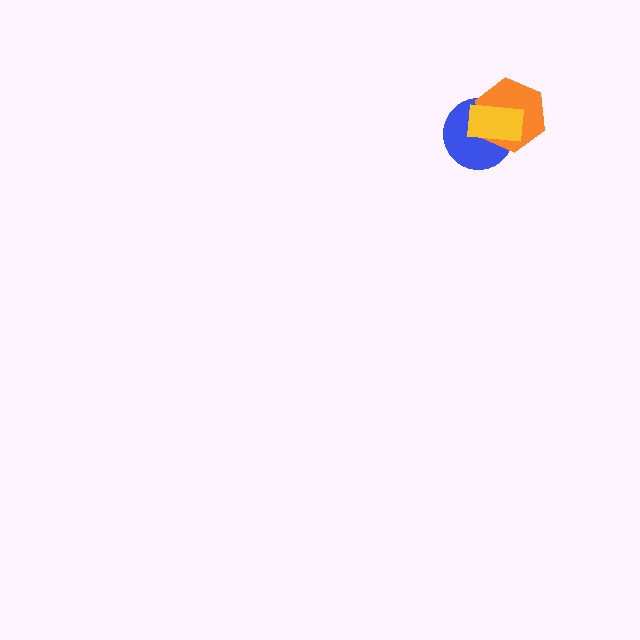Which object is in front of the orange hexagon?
The yellow rectangle is in front of the orange hexagon.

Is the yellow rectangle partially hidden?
No, no other shape covers it.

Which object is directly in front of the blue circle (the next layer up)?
The orange hexagon is directly in front of the blue circle.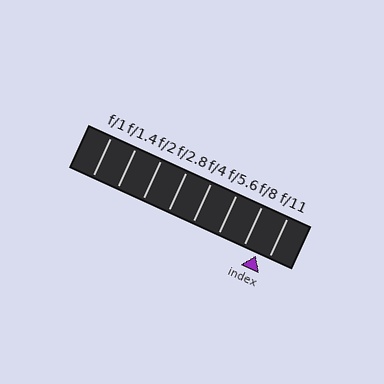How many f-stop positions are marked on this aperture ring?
There are 8 f-stop positions marked.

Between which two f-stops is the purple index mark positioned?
The index mark is between f/8 and f/11.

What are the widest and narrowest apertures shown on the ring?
The widest aperture shown is f/1 and the narrowest is f/11.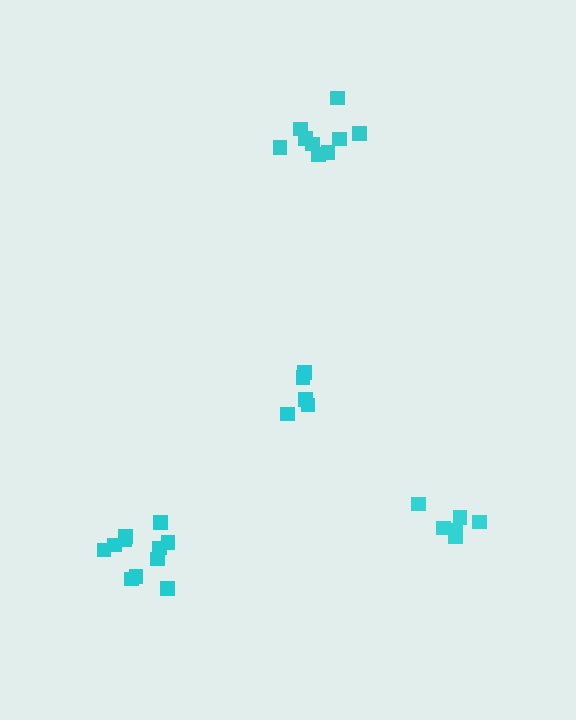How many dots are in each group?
Group 1: 5 dots, Group 2: 6 dots, Group 3: 9 dots, Group 4: 11 dots (31 total).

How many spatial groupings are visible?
There are 4 spatial groupings.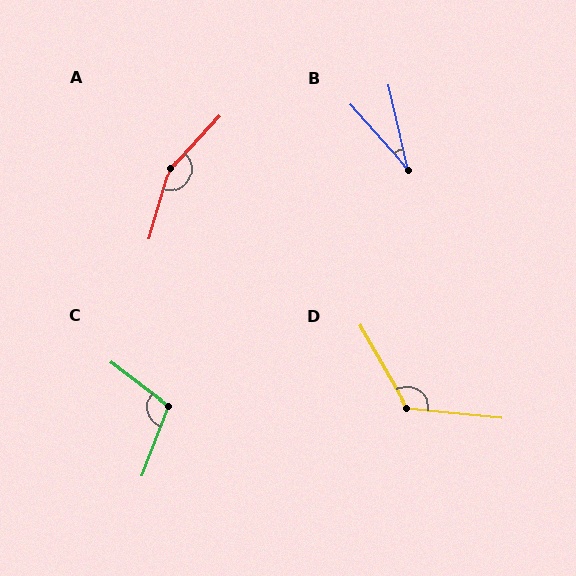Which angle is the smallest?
B, at approximately 29 degrees.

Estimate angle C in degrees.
Approximately 106 degrees.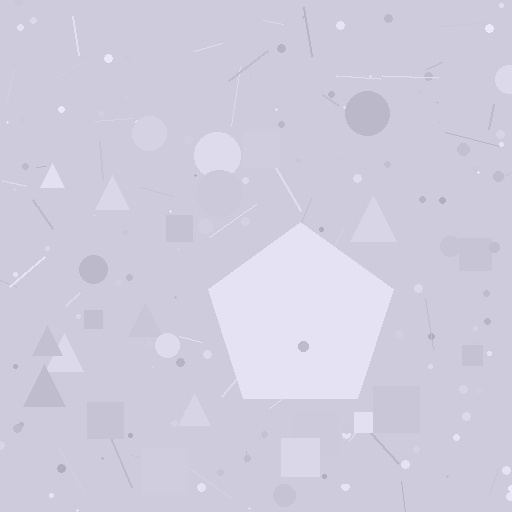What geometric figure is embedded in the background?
A pentagon is embedded in the background.